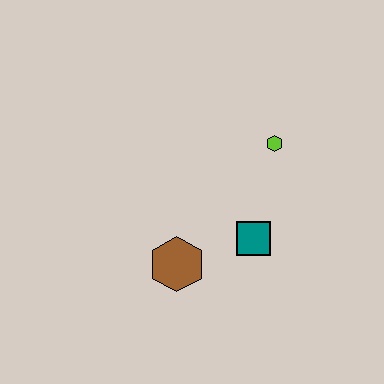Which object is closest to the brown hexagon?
The teal square is closest to the brown hexagon.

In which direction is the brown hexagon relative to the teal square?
The brown hexagon is to the left of the teal square.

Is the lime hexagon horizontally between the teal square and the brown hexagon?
No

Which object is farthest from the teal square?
The lime hexagon is farthest from the teal square.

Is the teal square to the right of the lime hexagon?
No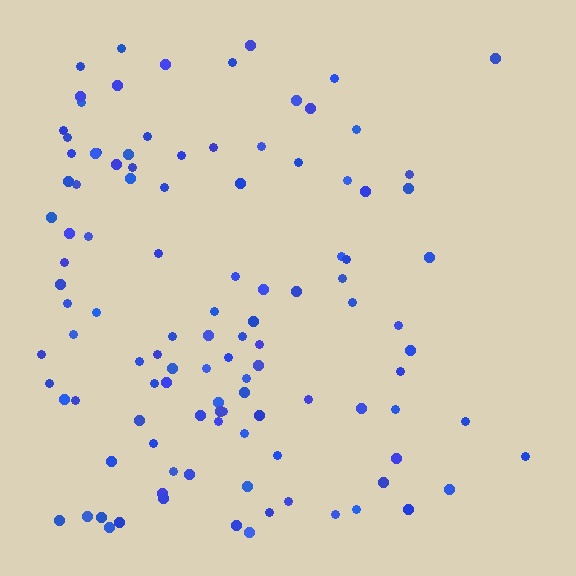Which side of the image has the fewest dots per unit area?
The right.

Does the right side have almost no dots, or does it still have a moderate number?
Still a moderate number, just noticeably fewer than the left.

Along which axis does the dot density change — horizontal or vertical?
Horizontal.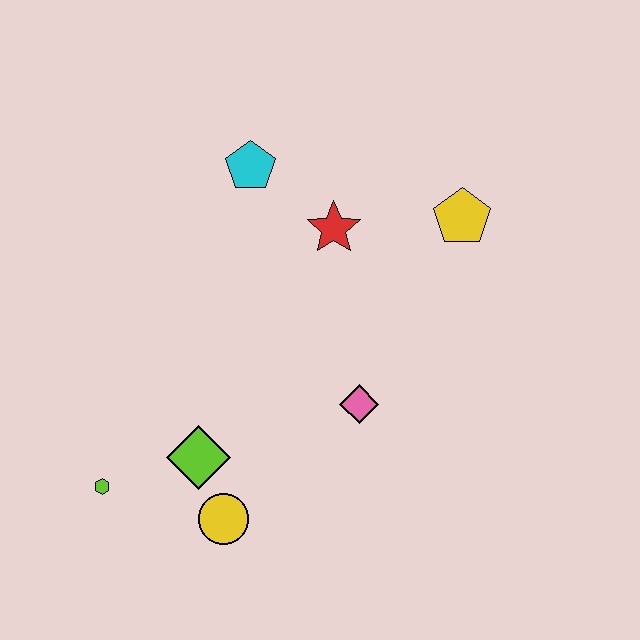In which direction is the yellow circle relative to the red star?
The yellow circle is below the red star.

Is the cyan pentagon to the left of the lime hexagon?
No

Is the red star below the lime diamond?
No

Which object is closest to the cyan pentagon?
The red star is closest to the cyan pentagon.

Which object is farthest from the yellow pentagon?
The lime hexagon is farthest from the yellow pentagon.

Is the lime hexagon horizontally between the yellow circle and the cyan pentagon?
No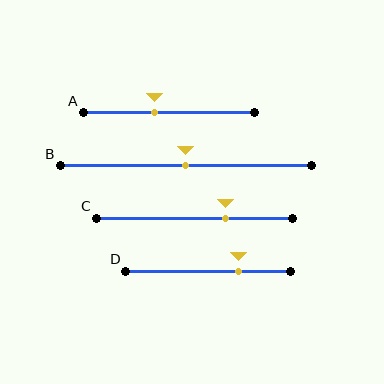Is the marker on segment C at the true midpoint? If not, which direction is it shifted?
No, the marker on segment C is shifted to the right by about 16% of the segment length.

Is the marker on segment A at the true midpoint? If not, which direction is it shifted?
No, the marker on segment A is shifted to the left by about 9% of the segment length.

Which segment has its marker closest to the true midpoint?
Segment B has its marker closest to the true midpoint.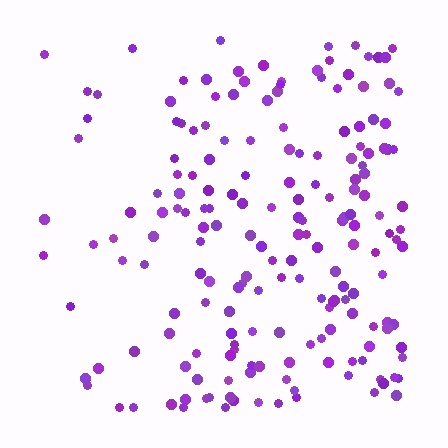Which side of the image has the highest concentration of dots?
The right.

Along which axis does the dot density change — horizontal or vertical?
Horizontal.